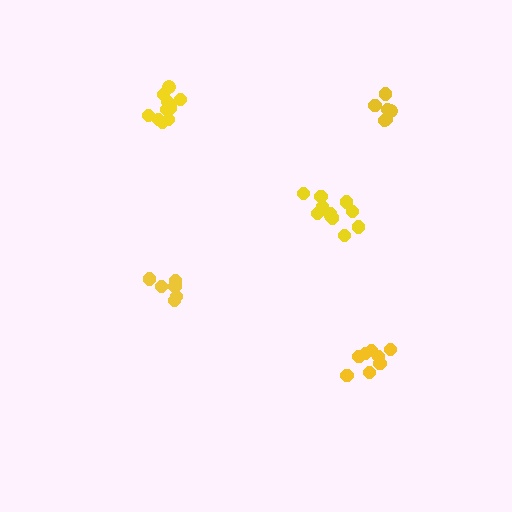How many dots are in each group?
Group 1: 8 dots, Group 2: 11 dots, Group 3: 6 dots, Group 4: 12 dots, Group 5: 7 dots (44 total).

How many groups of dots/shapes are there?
There are 5 groups.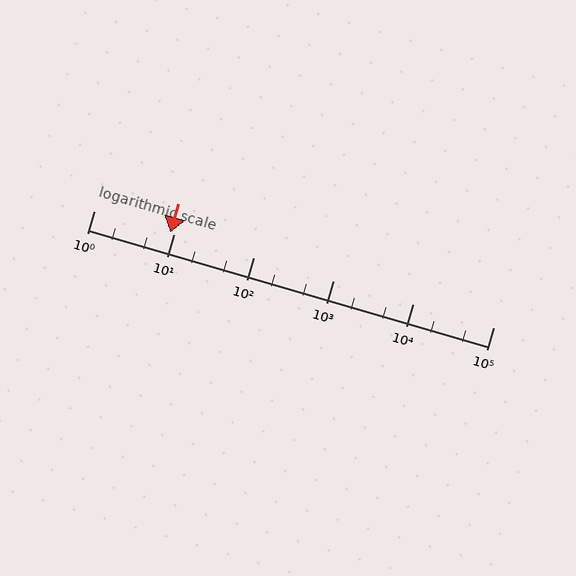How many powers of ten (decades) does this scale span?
The scale spans 5 decades, from 1 to 100000.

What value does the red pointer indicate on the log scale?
The pointer indicates approximately 9.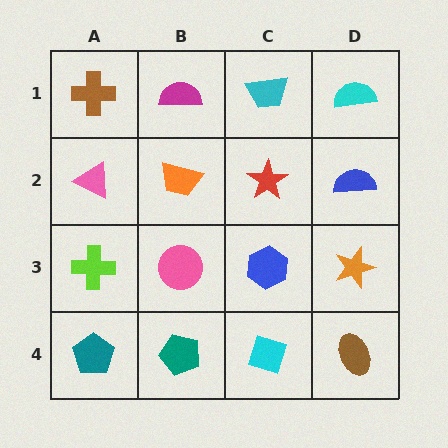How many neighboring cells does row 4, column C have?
3.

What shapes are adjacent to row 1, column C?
A red star (row 2, column C), a magenta semicircle (row 1, column B), a cyan semicircle (row 1, column D).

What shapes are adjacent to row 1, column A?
A pink triangle (row 2, column A), a magenta semicircle (row 1, column B).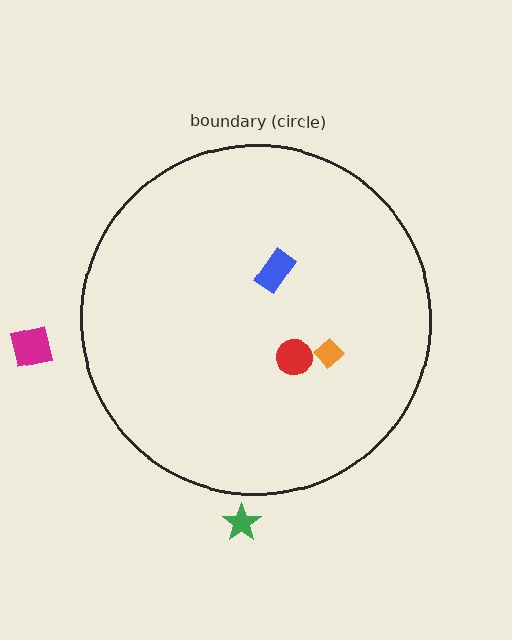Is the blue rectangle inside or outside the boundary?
Inside.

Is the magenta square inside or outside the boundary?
Outside.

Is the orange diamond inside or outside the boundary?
Inside.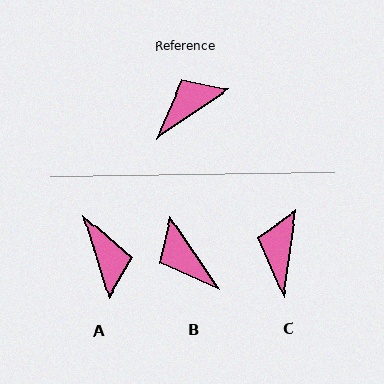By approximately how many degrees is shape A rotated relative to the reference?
Approximately 107 degrees clockwise.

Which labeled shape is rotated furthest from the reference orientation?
A, about 107 degrees away.